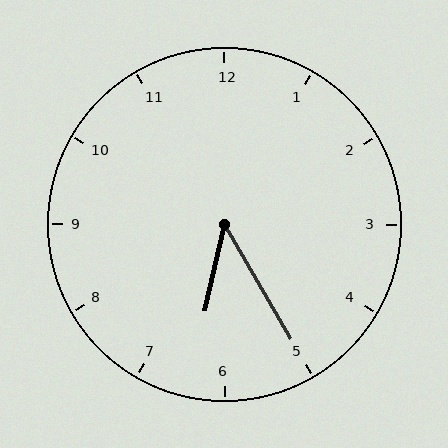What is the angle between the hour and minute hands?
Approximately 42 degrees.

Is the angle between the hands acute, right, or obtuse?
It is acute.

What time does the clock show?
6:25.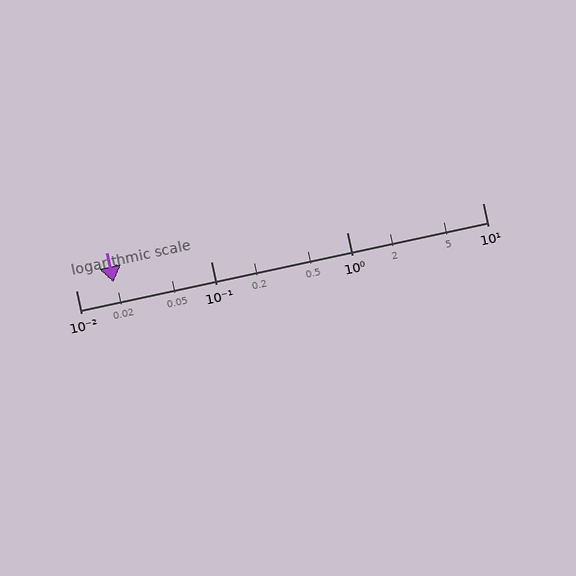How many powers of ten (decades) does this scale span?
The scale spans 3 decades, from 0.01 to 10.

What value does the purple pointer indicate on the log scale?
The pointer indicates approximately 0.019.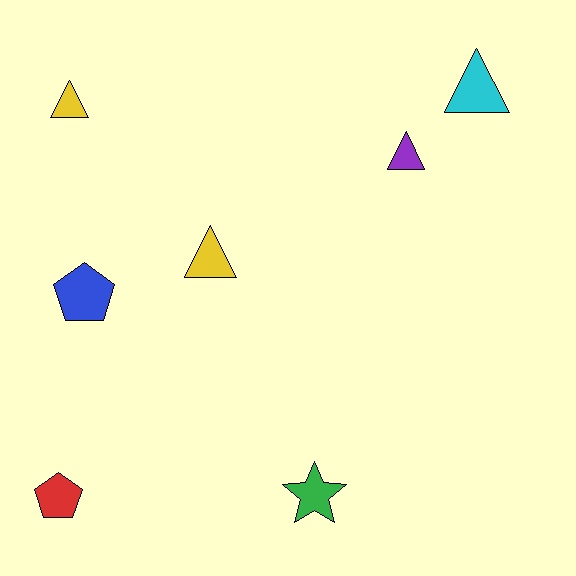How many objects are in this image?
There are 7 objects.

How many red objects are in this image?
There is 1 red object.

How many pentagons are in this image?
There are 2 pentagons.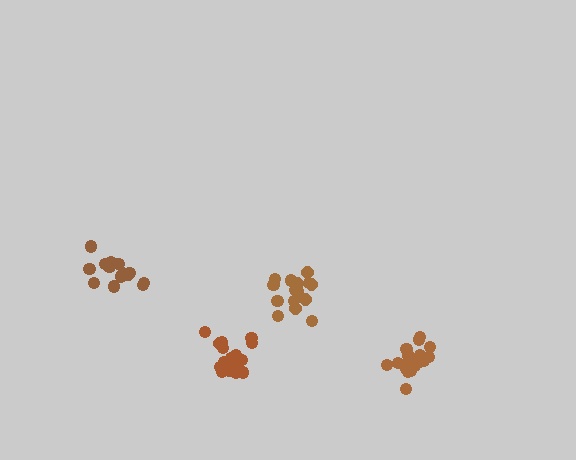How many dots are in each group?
Group 1: 18 dots, Group 2: 14 dots, Group 3: 15 dots, Group 4: 17 dots (64 total).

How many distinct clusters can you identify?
There are 4 distinct clusters.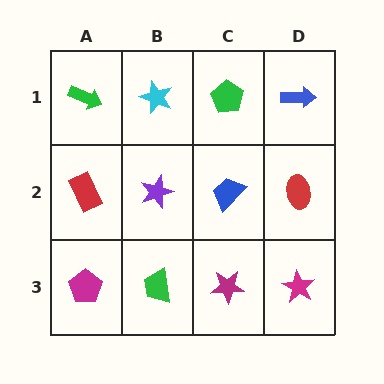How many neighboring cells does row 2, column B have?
4.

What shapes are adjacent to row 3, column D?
A red ellipse (row 2, column D), a magenta star (row 3, column C).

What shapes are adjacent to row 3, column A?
A red rectangle (row 2, column A), a green trapezoid (row 3, column B).